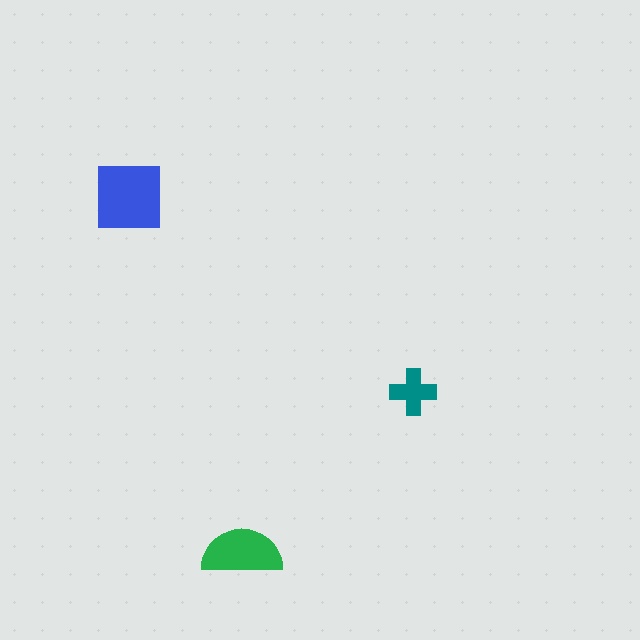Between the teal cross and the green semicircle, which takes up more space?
The green semicircle.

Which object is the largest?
The blue square.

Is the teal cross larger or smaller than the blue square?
Smaller.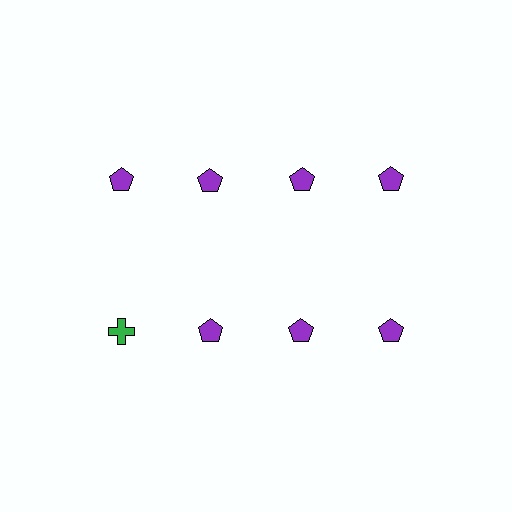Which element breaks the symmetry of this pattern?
The green cross in the second row, leftmost column breaks the symmetry. All other shapes are purple pentagons.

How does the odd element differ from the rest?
It differs in both color (green instead of purple) and shape (cross instead of pentagon).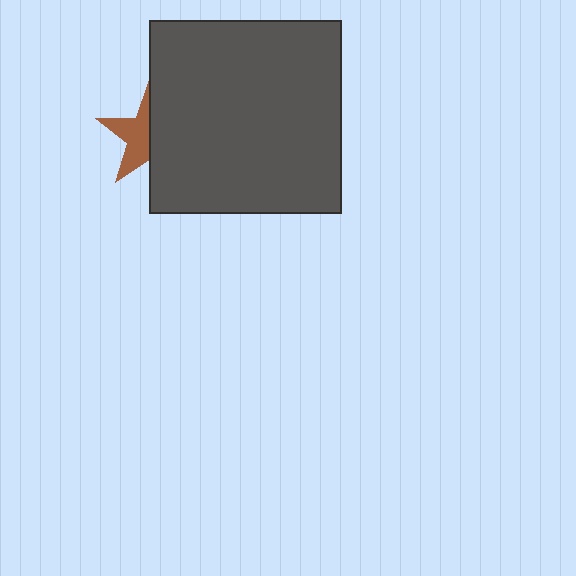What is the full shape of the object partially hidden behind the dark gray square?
The partially hidden object is a brown star.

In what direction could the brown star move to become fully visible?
The brown star could move left. That would shift it out from behind the dark gray square entirely.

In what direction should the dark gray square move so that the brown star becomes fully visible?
The dark gray square should move right. That is the shortest direction to clear the overlap and leave the brown star fully visible.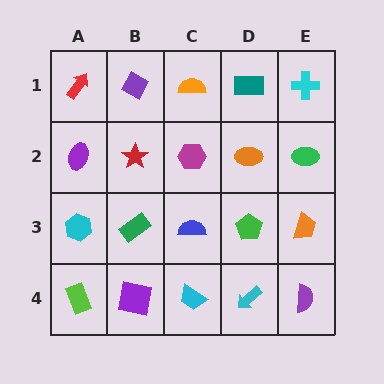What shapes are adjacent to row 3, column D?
An orange ellipse (row 2, column D), a cyan arrow (row 4, column D), a blue semicircle (row 3, column C), an orange trapezoid (row 3, column E).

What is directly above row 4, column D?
A green pentagon.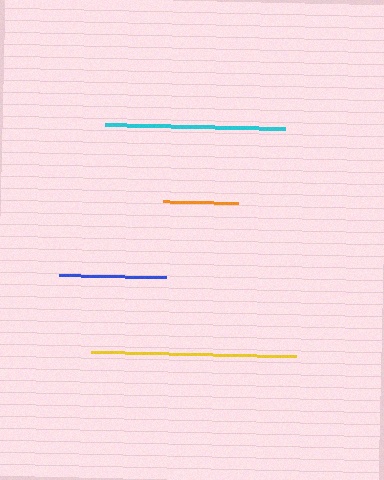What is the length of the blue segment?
The blue segment is approximately 107 pixels long.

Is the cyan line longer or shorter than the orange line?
The cyan line is longer than the orange line.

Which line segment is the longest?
The yellow line is the longest at approximately 204 pixels.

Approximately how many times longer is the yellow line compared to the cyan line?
The yellow line is approximately 1.1 times the length of the cyan line.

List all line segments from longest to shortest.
From longest to shortest: yellow, cyan, blue, orange.